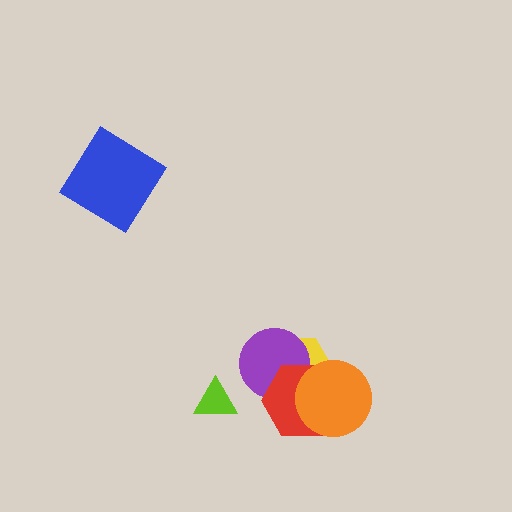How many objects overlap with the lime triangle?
0 objects overlap with the lime triangle.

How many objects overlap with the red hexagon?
3 objects overlap with the red hexagon.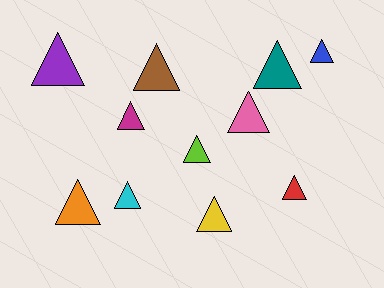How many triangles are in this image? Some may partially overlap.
There are 11 triangles.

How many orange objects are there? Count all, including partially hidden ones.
There is 1 orange object.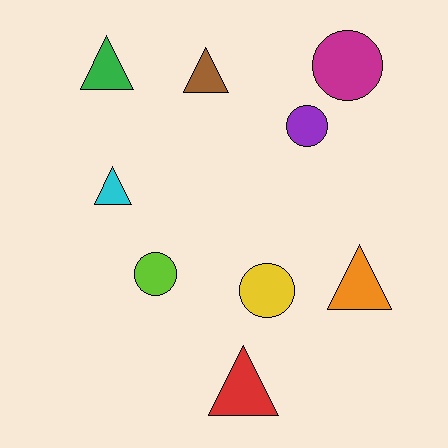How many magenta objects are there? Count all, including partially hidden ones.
There is 1 magenta object.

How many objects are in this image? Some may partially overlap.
There are 9 objects.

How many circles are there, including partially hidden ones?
There are 4 circles.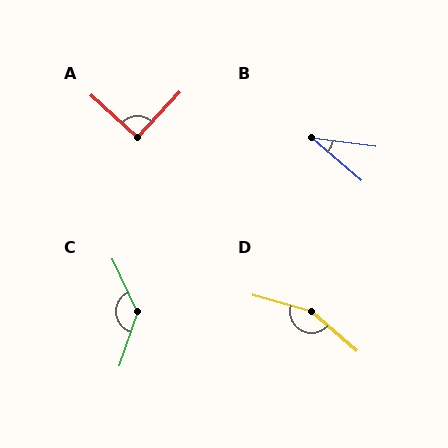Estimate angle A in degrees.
Approximately 91 degrees.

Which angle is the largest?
D, at approximately 155 degrees.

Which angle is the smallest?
B, at approximately 33 degrees.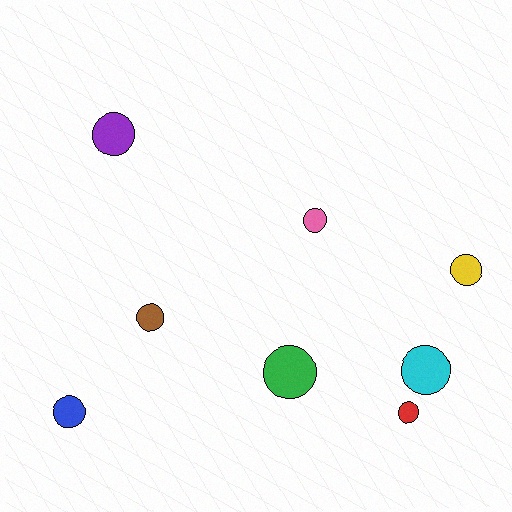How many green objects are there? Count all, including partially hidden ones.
There is 1 green object.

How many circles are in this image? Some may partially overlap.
There are 8 circles.